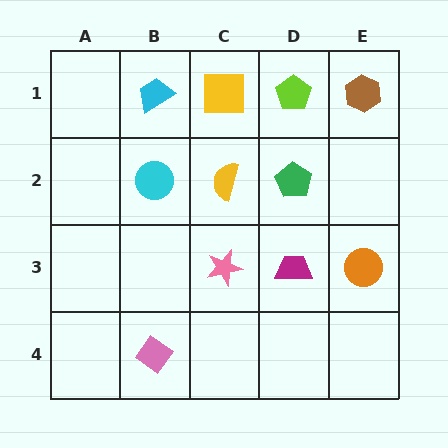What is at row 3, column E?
An orange circle.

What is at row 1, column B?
A cyan trapezoid.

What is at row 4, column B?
A pink diamond.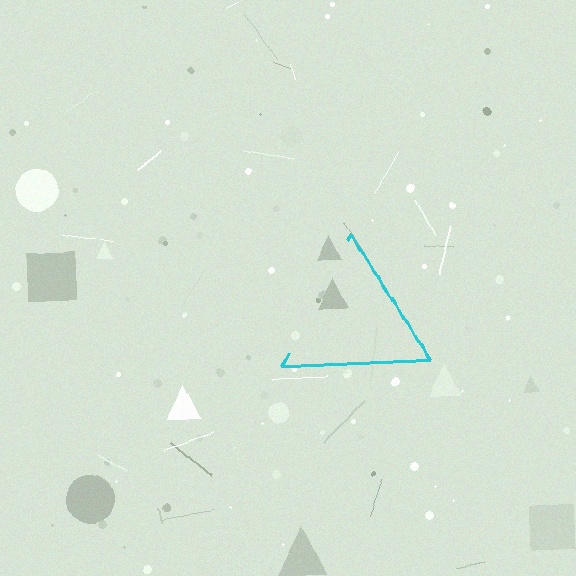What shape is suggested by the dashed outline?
The dashed outline suggests a triangle.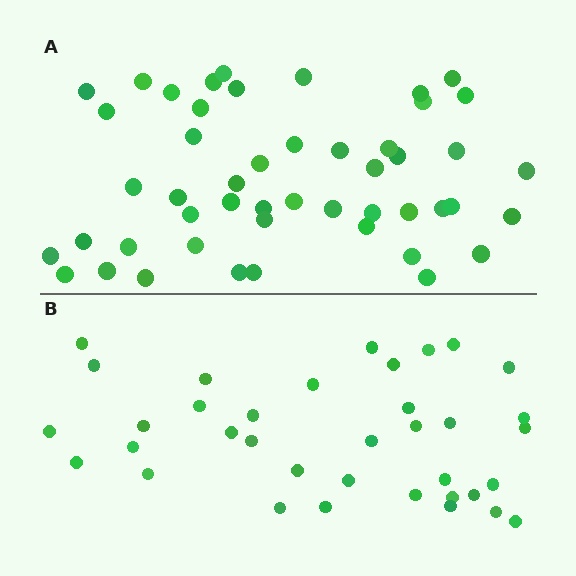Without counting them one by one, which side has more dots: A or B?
Region A (the top region) has more dots.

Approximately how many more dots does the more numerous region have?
Region A has approximately 15 more dots than region B.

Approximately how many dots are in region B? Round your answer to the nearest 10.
About 40 dots. (The exact count is 36, which rounds to 40.)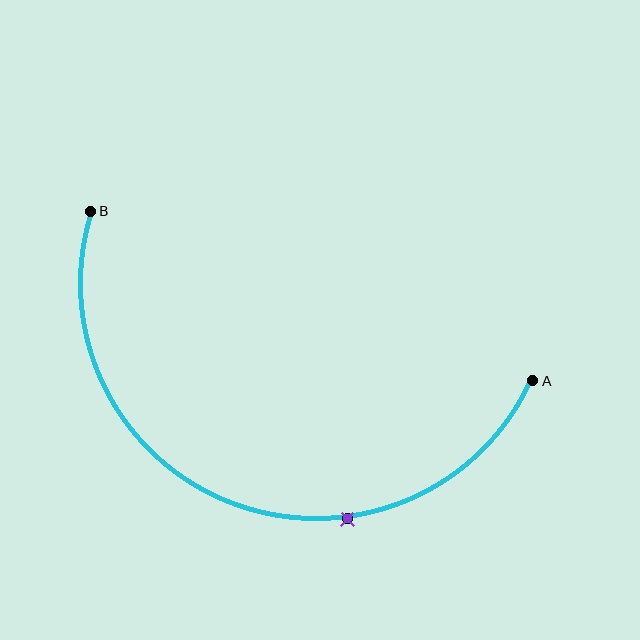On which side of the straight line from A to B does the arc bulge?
The arc bulges below the straight line connecting A and B.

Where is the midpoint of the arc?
The arc midpoint is the point on the curve farthest from the straight line joining A and B. It sits below that line.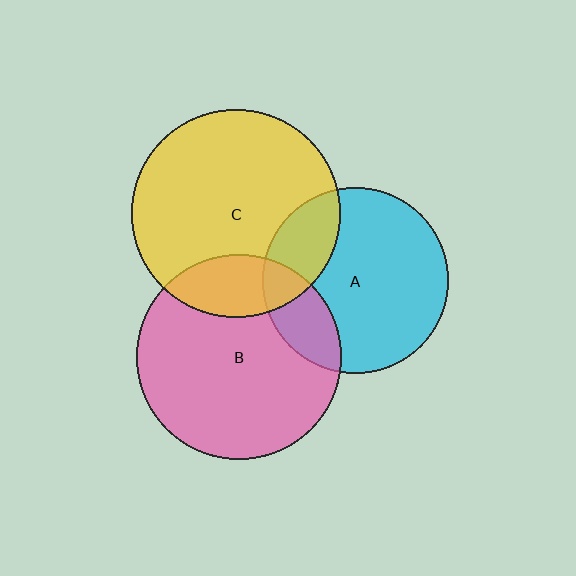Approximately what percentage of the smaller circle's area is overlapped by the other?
Approximately 20%.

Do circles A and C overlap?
Yes.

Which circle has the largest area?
Circle C (yellow).